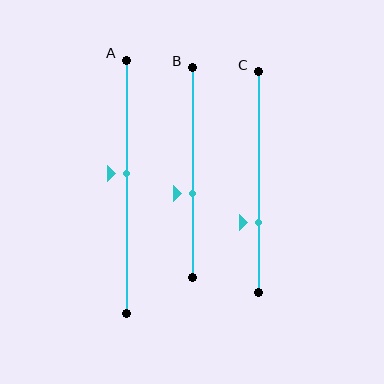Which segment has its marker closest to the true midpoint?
Segment A has its marker closest to the true midpoint.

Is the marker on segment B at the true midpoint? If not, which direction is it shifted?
No, the marker on segment B is shifted downward by about 10% of the segment length.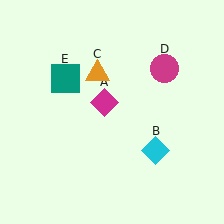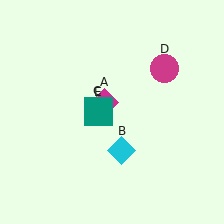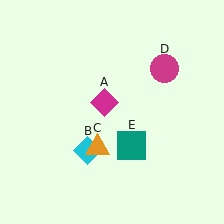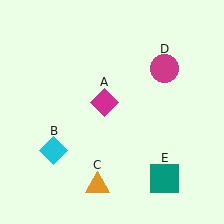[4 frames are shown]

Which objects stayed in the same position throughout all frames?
Magenta diamond (object A) and magenta circle (object D) remained stationary.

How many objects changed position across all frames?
3 objects changed position: cyan diamond (object B), orange triangle (object C), teal square (object E).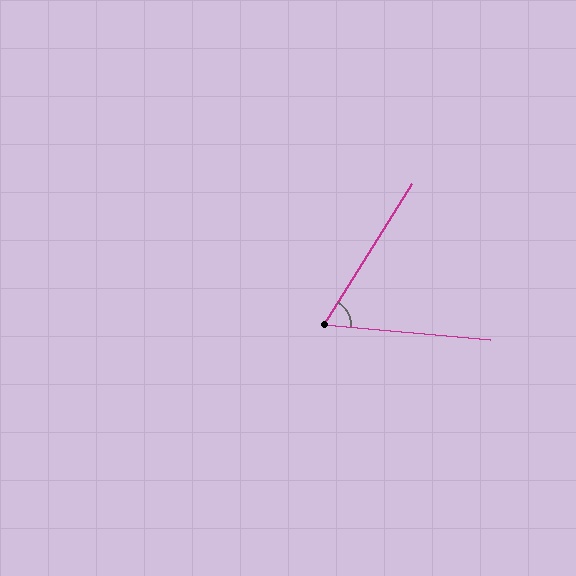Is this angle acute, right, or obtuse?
It is acute.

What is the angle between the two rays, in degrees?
Approximately 63 degrees.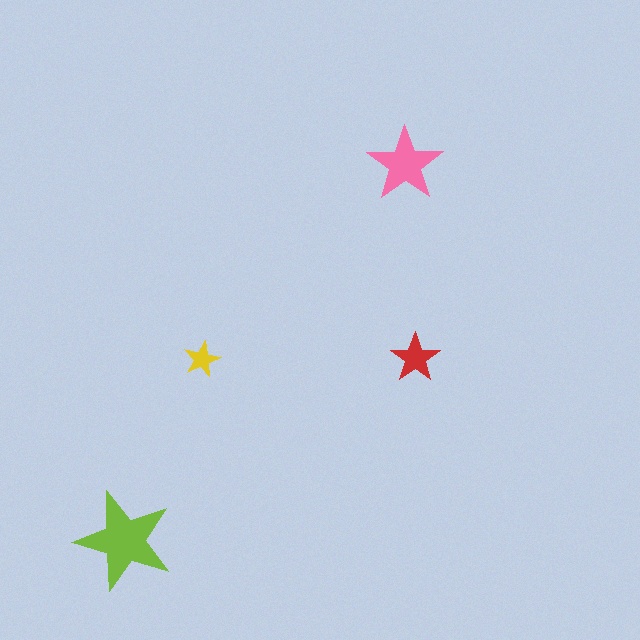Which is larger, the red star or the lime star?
The lime one.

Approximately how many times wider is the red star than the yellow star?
About 1.5 times wider.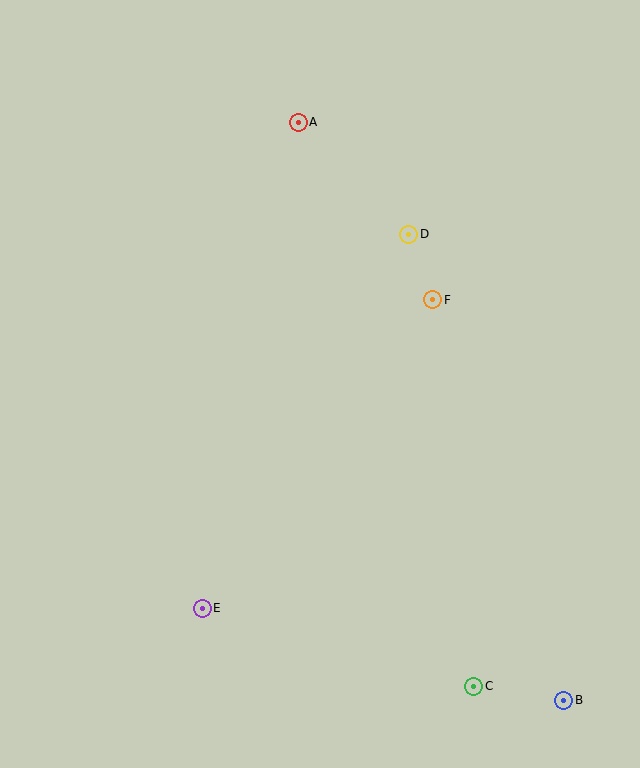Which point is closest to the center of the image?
Point F at (433, 300) is closest to the center.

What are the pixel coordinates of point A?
Point A is at (298, 122).